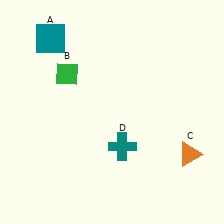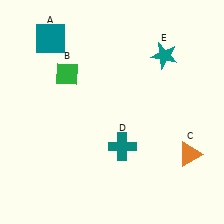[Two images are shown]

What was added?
A teal star (E) was added in Image 2.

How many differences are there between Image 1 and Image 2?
There is 1 difference between the two images.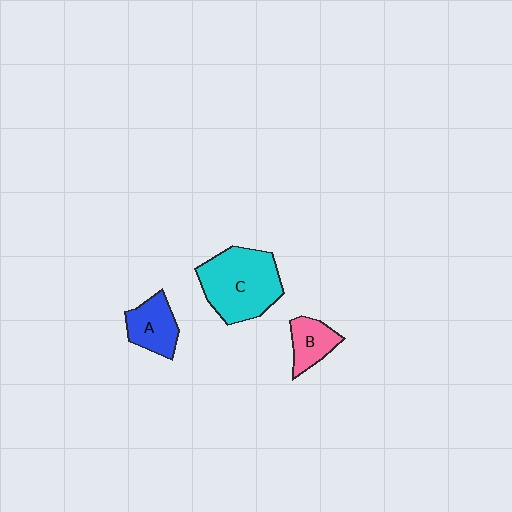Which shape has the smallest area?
Shape B (pink).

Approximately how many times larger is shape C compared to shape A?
Approximately 2.0 times.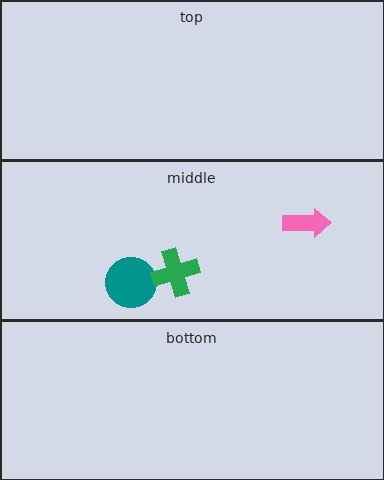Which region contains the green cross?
The middle region.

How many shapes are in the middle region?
3.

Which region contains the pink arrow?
The middle region.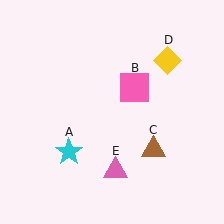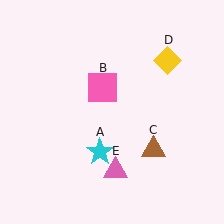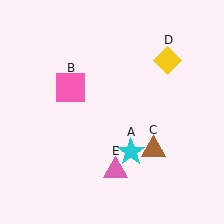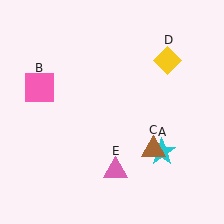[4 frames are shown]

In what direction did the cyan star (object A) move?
The cyan star (object A) moved right.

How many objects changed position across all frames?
2 objects changed position: cyan star (object A), pink square (object B).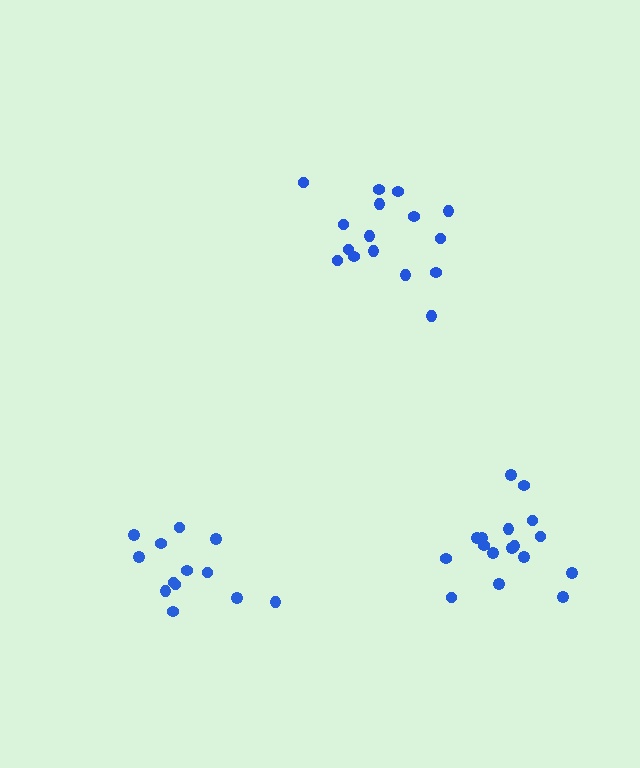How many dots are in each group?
Group 1: 16 dots, Group 2: 13 dots, Group 3: 17 dots (46 total).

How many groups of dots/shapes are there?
There are 3 groups.